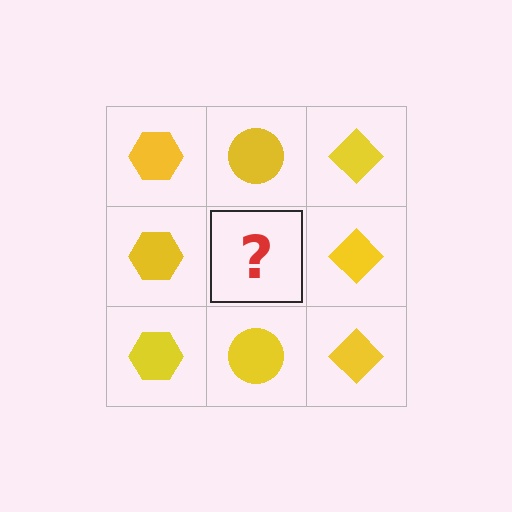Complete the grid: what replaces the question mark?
The question mark should be replaced with a yellow circle.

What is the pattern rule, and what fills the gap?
The rule is that each column has a consistent shape. The gap should be filled with a yellow circle.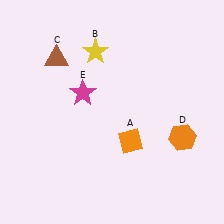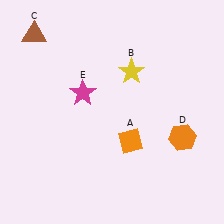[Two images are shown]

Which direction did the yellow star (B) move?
The yellow star (B) moved right.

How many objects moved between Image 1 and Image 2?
2 objects moved between the two images.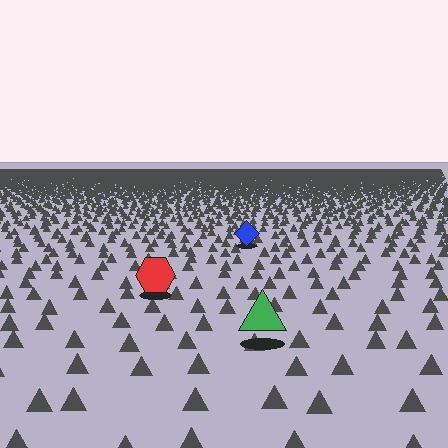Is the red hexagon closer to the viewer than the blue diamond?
Yes. The red hexagon is closer — you can tell from the texture gradient: the ground texture is coarser near it.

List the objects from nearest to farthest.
From nearest to farthest: the green triangle, the red hexagon, the blue diamond.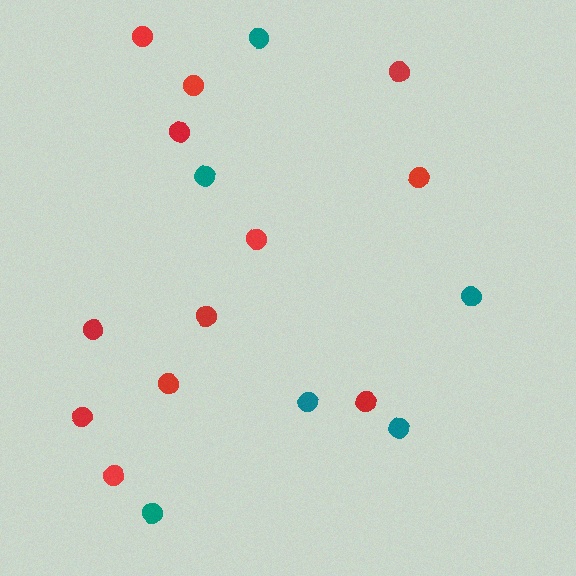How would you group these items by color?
There are 2 groups: one group of teal circles (6) and one group of red circles (12).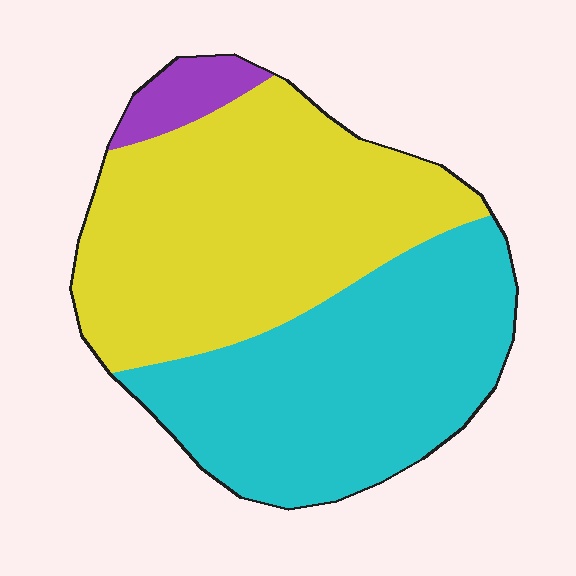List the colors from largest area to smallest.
From largest to smallest: yellow, cyan, purple.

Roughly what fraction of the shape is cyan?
Cyan takes up between a quarter and a half of the shape.